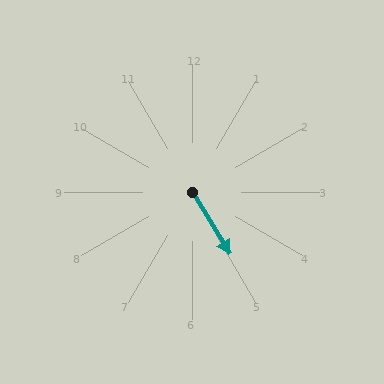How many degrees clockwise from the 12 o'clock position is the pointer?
Approximately 148 degrees.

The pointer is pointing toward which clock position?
Roughly 5 o'clock.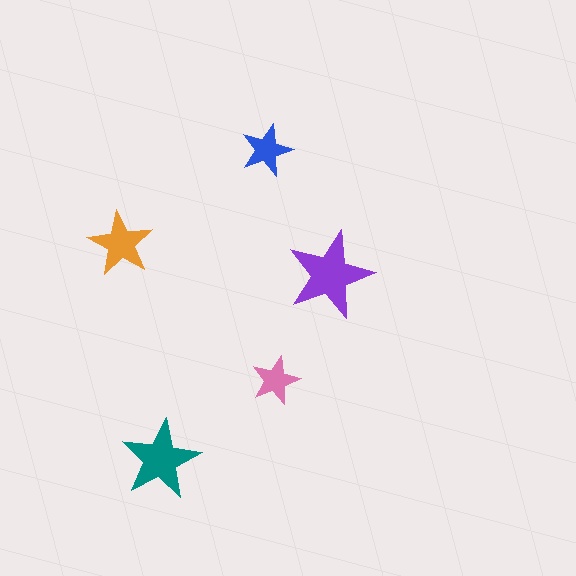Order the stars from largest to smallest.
the purple one, the teal one, the orange one, the blue one, the pink one.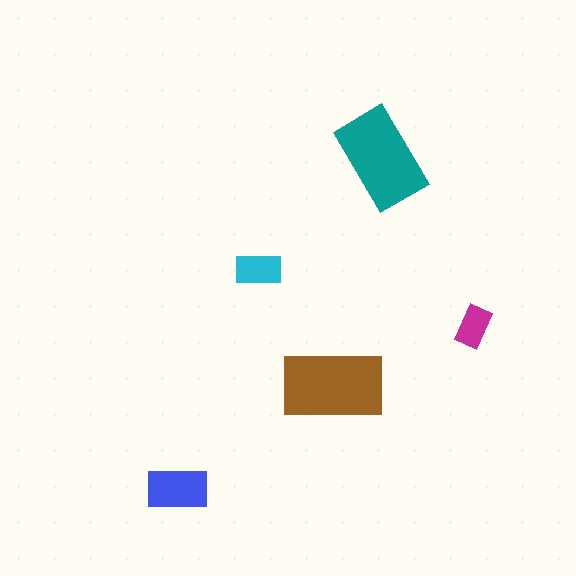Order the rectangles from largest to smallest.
the brown one, the teal one, the blue one, the cyan one, the magenta one.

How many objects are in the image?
There are 5 objects in the image.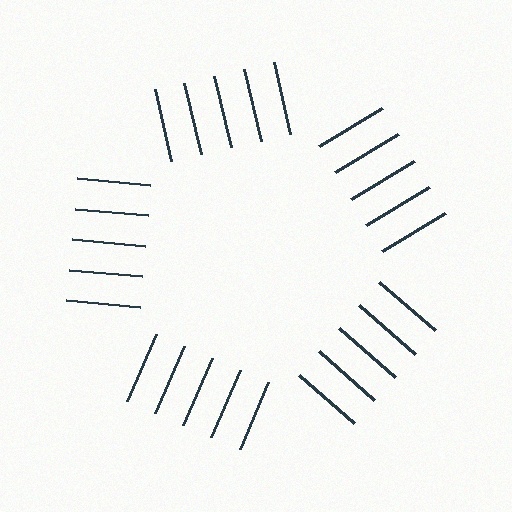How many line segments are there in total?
25 — 5 along each of the 5 edges.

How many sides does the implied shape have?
5 sides — the line-ends trace a pentagon.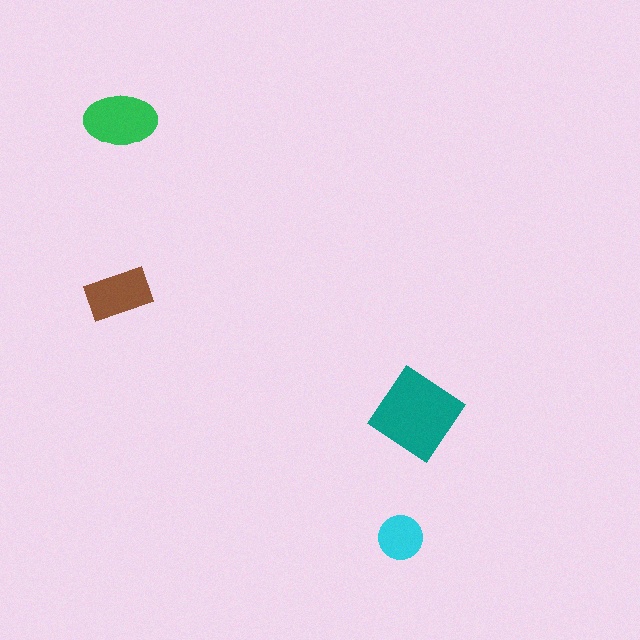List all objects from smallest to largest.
The cyan circle, the brown rectangle, the green ellipse, the teal diamond.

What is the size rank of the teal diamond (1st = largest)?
1st.